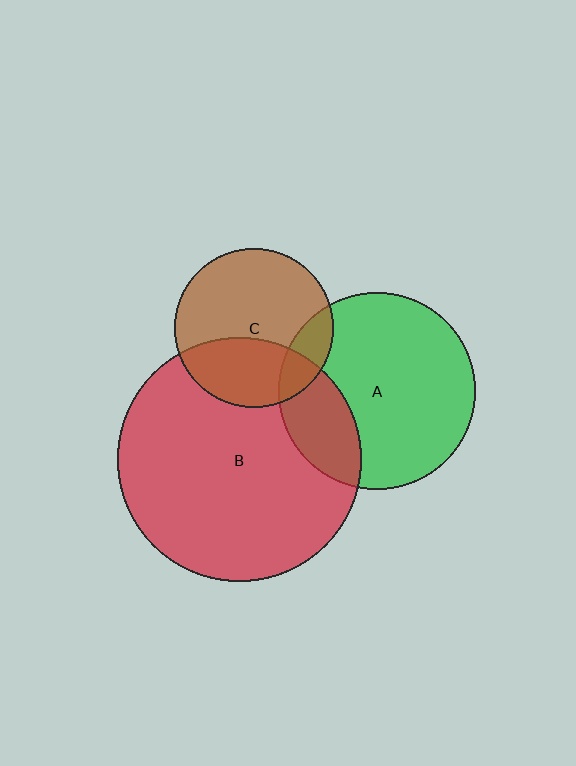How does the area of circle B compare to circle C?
Approximately 2.4 times.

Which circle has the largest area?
Circle B (red).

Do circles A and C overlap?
Yes.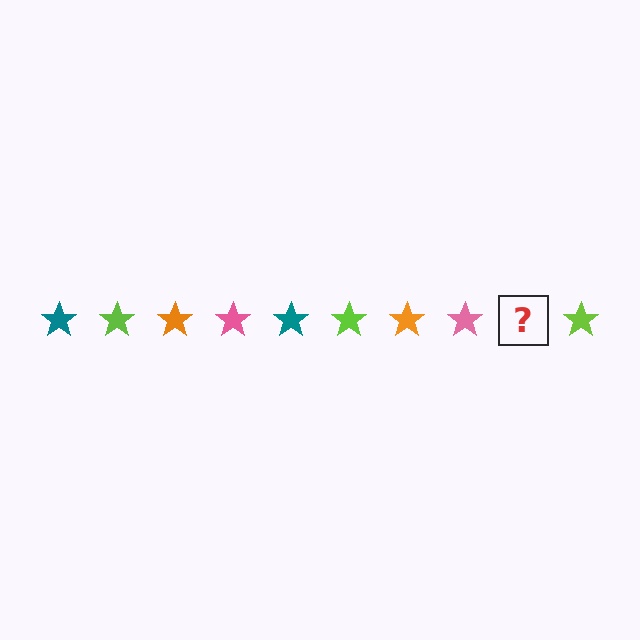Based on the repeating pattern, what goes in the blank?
The blank should be a teal star.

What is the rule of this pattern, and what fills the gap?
The rule is that the pattern cycles through teal, lime, orange, pink stars. The gap should be filled with a teal star.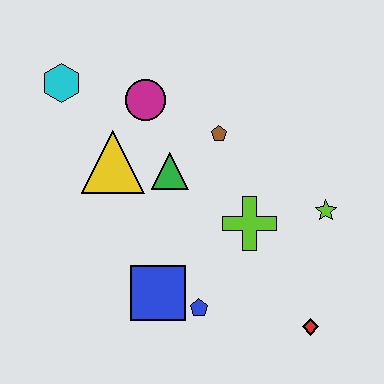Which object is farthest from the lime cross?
The cyan hexagon is farthest from the lime cross.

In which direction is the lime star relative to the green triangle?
The lime star is to the right of the green triangle.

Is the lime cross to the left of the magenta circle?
No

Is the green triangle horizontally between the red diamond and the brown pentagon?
No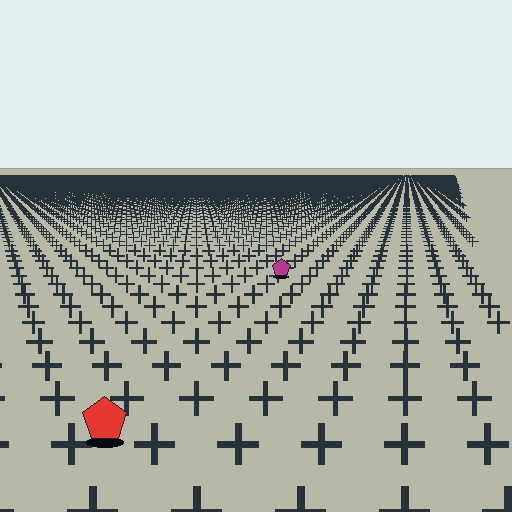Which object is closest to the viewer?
The red pentagon is closest. The texture marks near it are larger and more spread out.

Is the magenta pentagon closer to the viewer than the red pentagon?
No. The red pentagon is closer — you can tell from the texture gradient: the ground texture is coarser near it.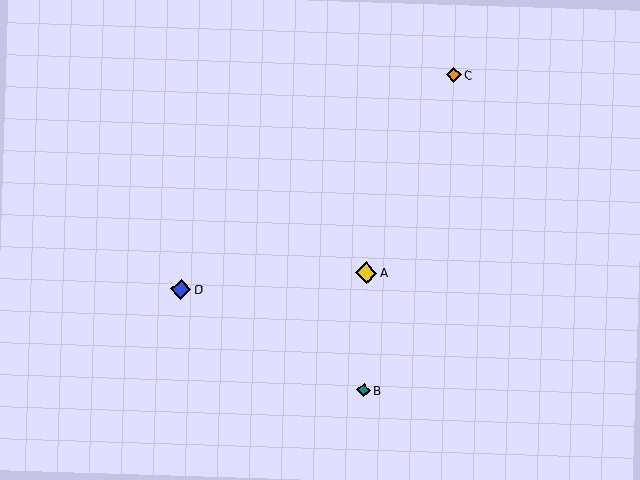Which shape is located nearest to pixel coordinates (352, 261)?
The yellow diamond (labeled A) at (366, 273) is nearest to that location.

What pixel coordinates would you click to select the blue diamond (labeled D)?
Click at (181, 289) to select the blue diamond D.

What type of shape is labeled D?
Shape D is a blue diamond.